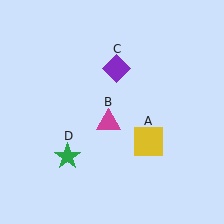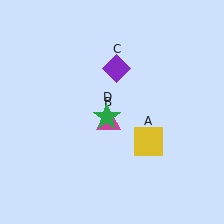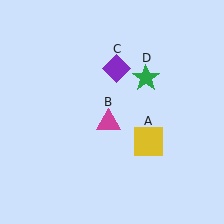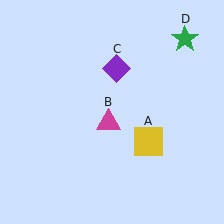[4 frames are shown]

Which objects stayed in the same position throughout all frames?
Yellow square (object A) and magenta triangle (object B) and purple diamond (object C) remained stationary.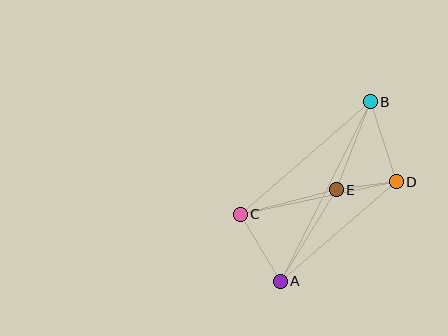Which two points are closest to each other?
Points D and E are closest to each other.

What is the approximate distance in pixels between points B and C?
The distance between B and C is approximately 172 pixels.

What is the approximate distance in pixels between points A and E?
The distance between A and E is approximately 107 pixels.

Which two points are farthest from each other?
Points A and B are farthest from each other.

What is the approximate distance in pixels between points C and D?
The distance between C and D is approximately 159 pixels.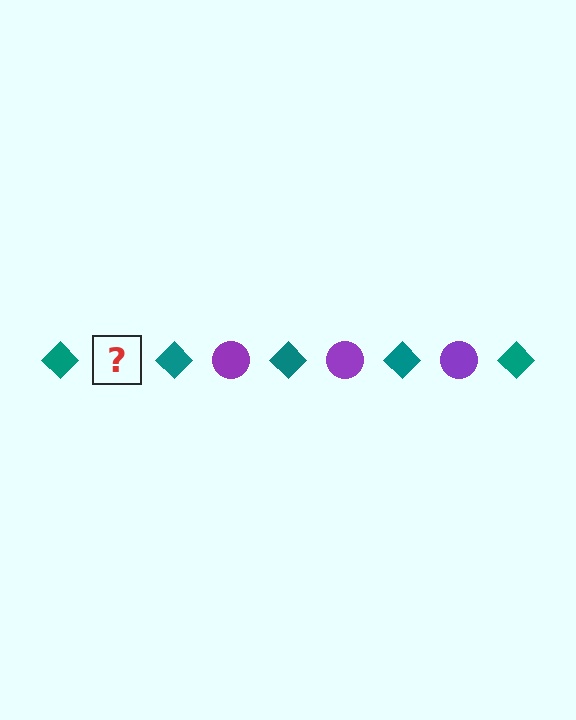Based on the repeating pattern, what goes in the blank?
The blank should be a purple circle.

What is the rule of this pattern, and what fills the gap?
The rule is that the pattern alternates between teal diamond and purple circle. The gap should be filled with a purple circle.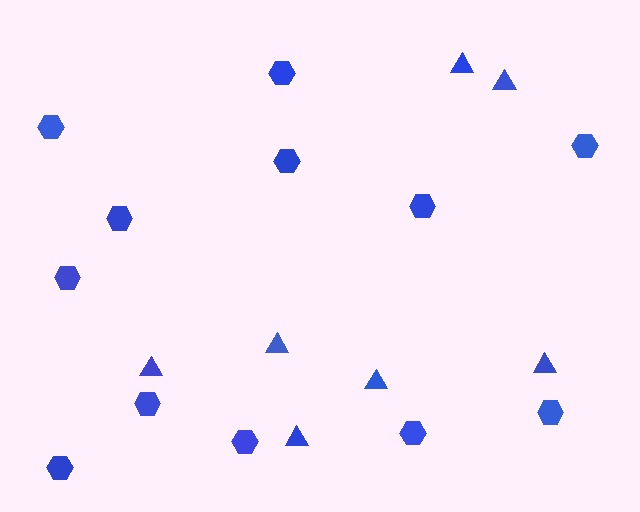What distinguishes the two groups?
There are 2 groups: one group of hexagons (12) and one group of triangles (7).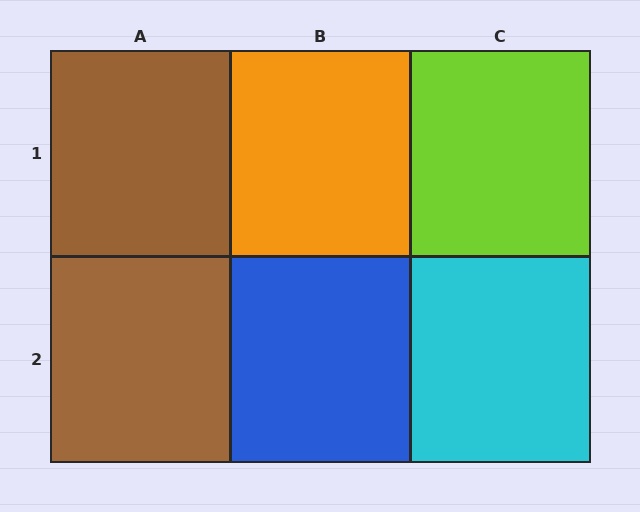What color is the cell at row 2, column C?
Cyan.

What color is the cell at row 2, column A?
Brown.